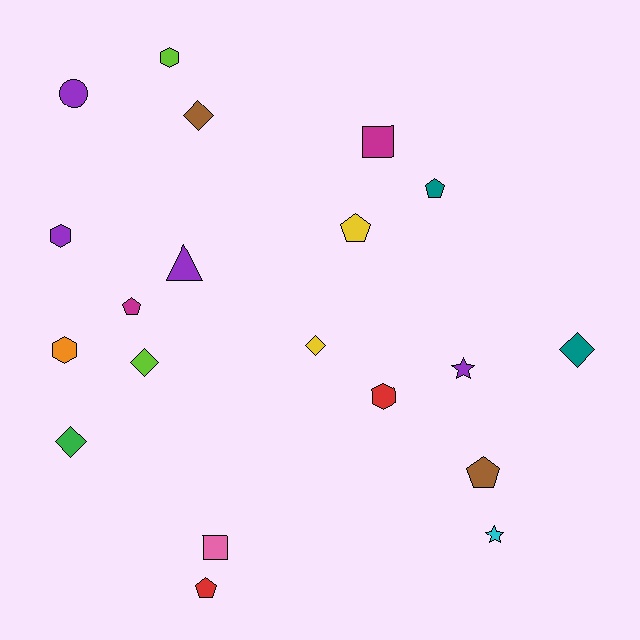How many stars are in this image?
There are 2 stars.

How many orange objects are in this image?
There is 1 orange object.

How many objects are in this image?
There are 20 objects.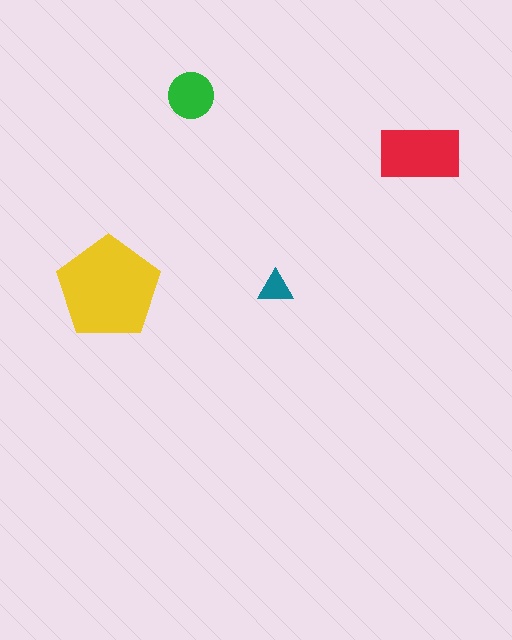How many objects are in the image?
There are 4 objects in the image.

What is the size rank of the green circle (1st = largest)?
3rd.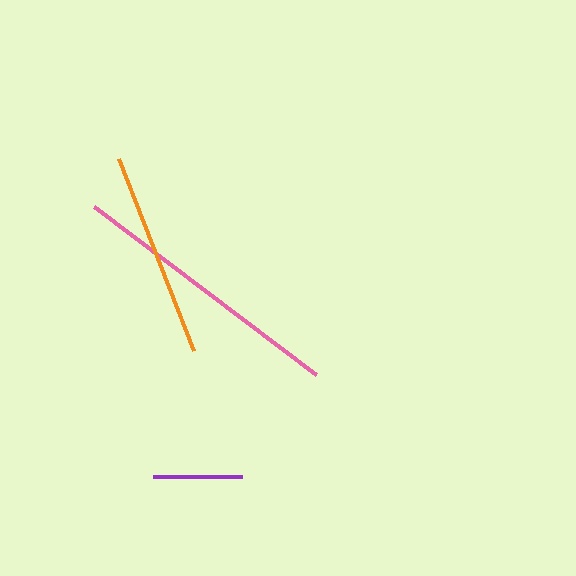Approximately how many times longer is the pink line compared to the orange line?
The pink line is approximately 1.4 times the length of the orange line.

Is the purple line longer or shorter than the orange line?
The orange line is longer than the purple line.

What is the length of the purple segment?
The purple segment is approximately 89 pixels long.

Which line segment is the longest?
The pink line is the longest at approximately 278 pixels.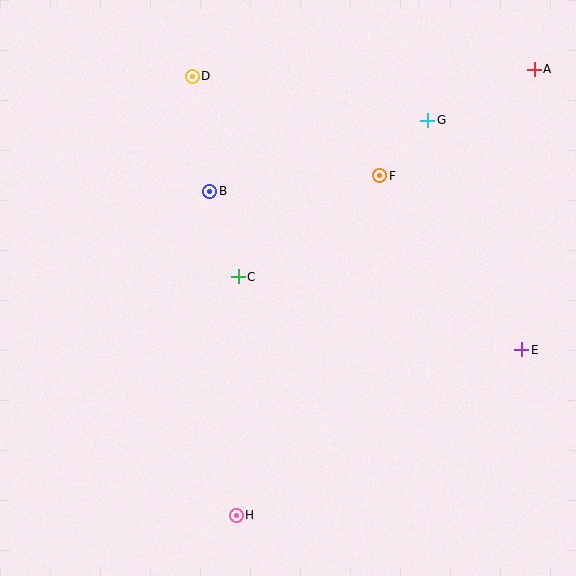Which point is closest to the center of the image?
Point C at (238, 277) is closest to the center.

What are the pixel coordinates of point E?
Point E is at (522, 350).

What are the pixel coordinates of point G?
Point G is at (428, 120).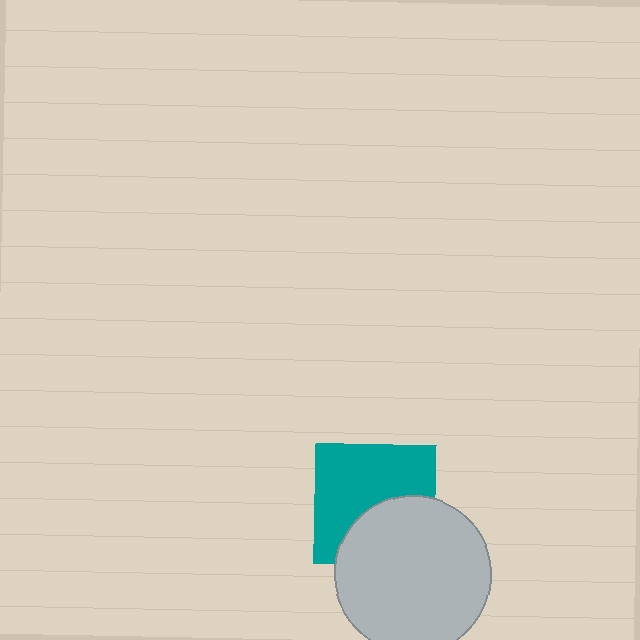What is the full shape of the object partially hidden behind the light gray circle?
The partially hidden object is a teal square.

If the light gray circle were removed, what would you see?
You would see the complete teal square.